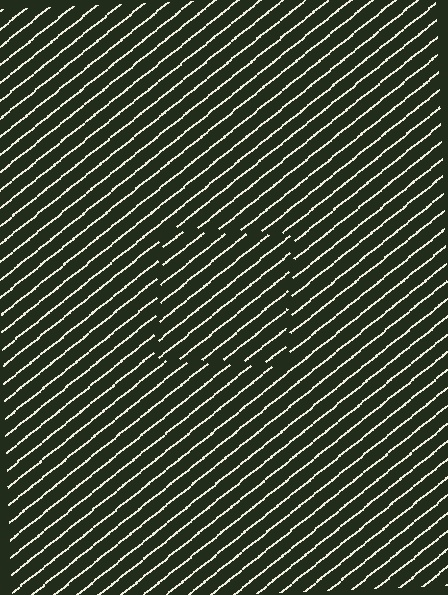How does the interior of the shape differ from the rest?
The interior of the shape contains the same grating, shifted by half a period — the contour is defined by the phase discontinuity where line-ends from the inner and outer gratings abut.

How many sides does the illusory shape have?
4 sides — the line-ends trace a square.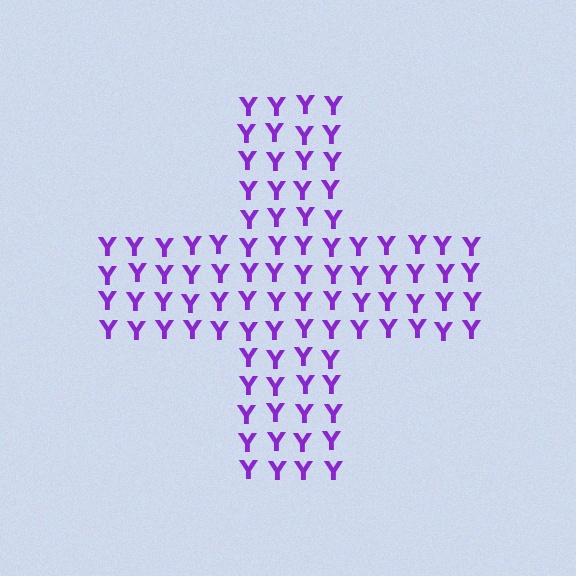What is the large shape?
The large shape is a cross.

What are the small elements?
The small elements are letter Y's.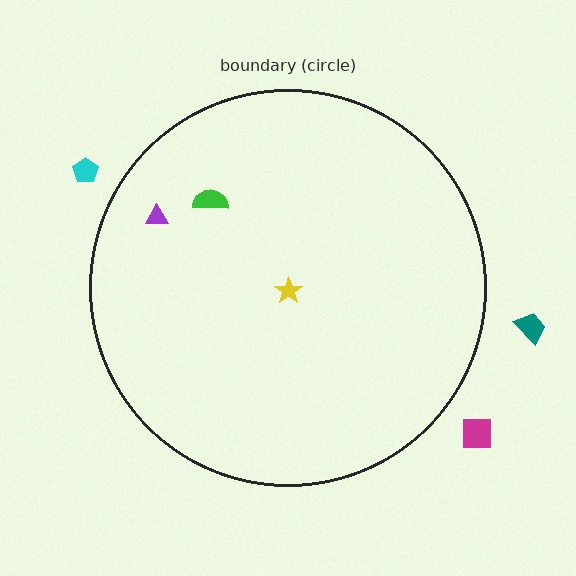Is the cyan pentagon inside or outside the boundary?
Outside.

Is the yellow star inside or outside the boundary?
Inside.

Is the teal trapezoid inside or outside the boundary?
Outside.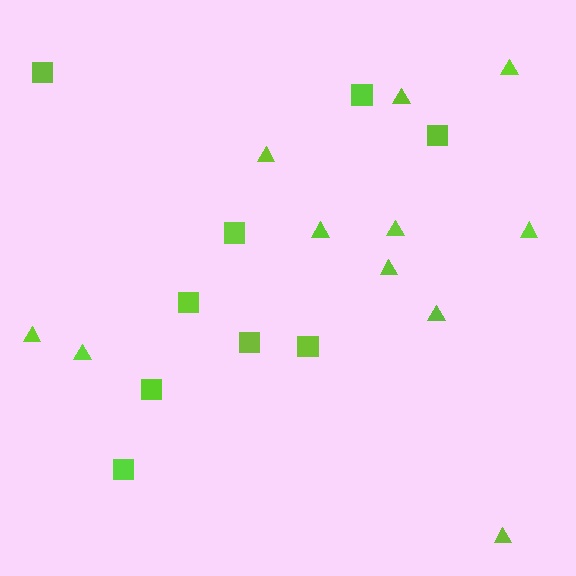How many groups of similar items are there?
There are 2 groups: one group of squares (9) and one group of triangles (11).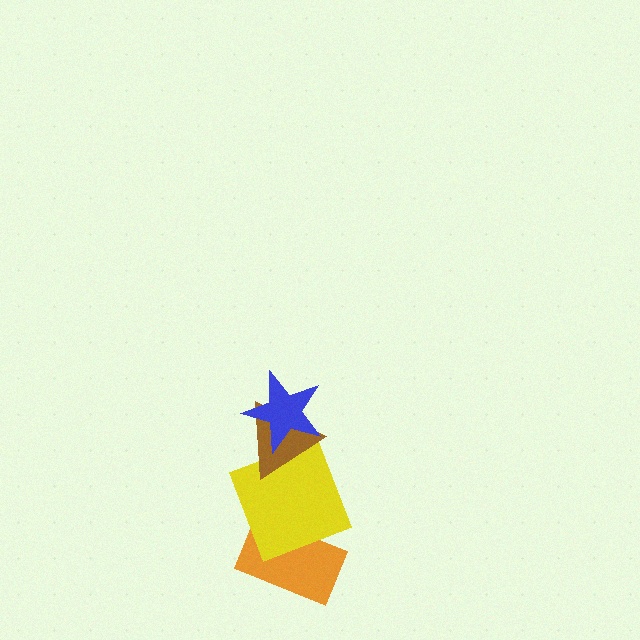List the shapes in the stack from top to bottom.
From top to bottom: the blue star, the brown triangle, the yellow square, the orange rectangle.